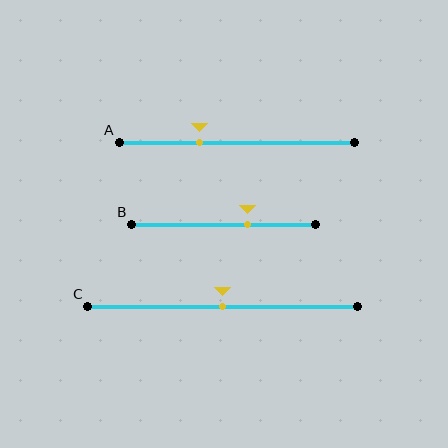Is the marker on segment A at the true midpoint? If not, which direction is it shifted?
No, the marker on segment A is shifted to the left by about 16% of the segment length.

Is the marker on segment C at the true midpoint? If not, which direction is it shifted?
Yes, the marker on segment C is at the true midpoint.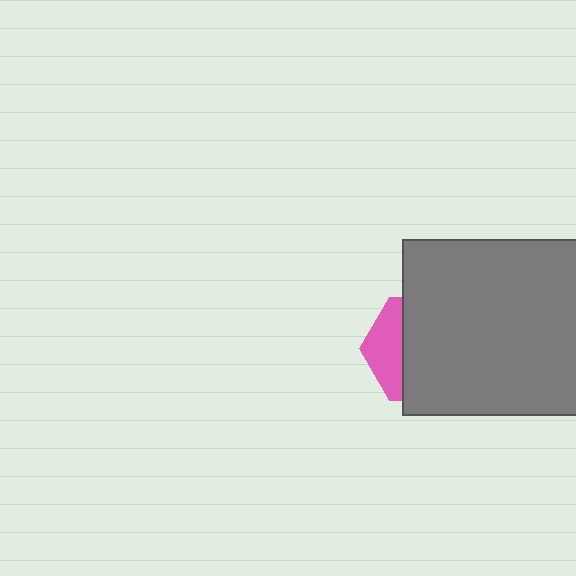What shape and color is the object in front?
The object in front is a gray square.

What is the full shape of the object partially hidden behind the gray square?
The partially hidden object is a pink hexagon.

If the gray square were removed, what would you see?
You would see the complete pink hexagon.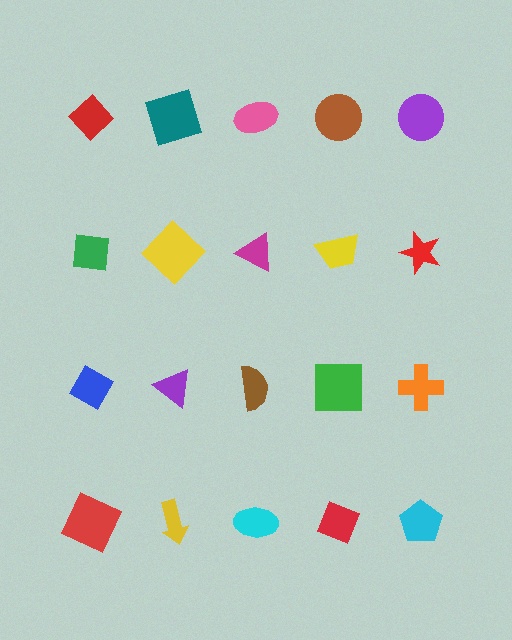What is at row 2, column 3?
A magenta triangle.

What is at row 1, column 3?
A pink ellipse.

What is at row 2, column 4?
A yellow trapezoid.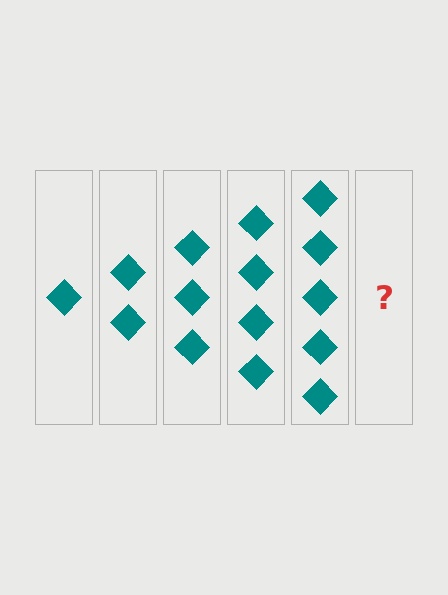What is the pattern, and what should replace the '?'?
The pattern is that each step adds one more diamond. The '?' should be 6 diamonds.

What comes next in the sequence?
The next element should be 6 diamonds.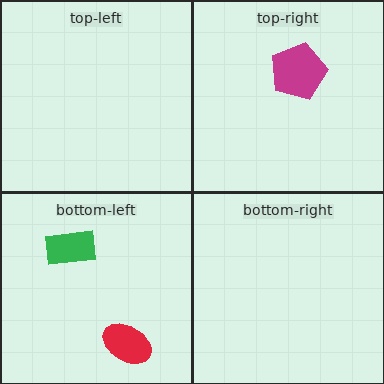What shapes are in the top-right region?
The magenta pentagon.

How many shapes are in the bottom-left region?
2.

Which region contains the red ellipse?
The bottom-left region.